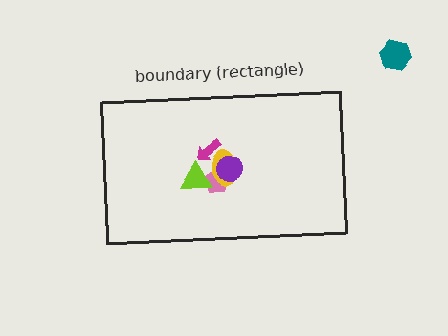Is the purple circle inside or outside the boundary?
Inside.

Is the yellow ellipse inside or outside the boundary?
Inside.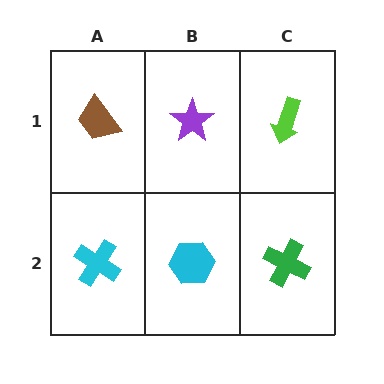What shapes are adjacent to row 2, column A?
A brown trapezoid (row 1, column A), a cyan hexagon (row 2, column B).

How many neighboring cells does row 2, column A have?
2.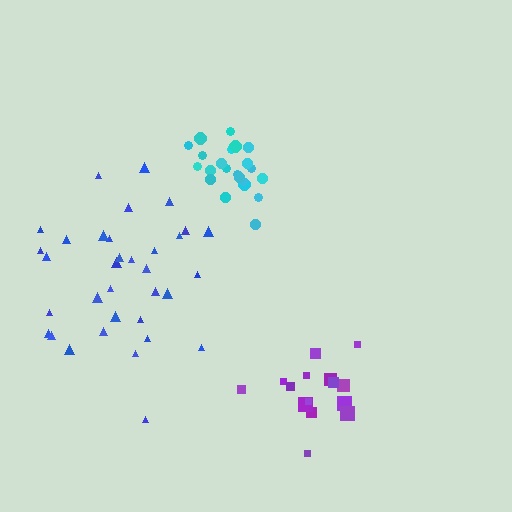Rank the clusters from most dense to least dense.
cyan, purple, blue.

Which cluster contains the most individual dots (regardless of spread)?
Blue (34).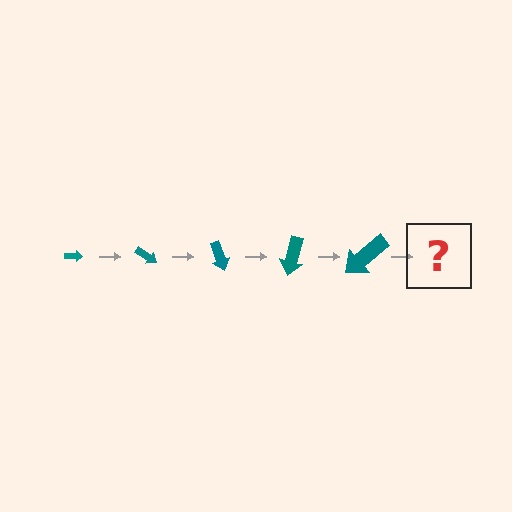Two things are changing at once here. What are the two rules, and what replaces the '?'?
The two rules are that the arrow grows larger each step and it rotates 35 degrees each step. The '?' should be an arrow, larger than the previous one and rotated 175 degrees from the start.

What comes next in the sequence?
The next element should be an arrow, larger than the previous one and rotated 175 degrees from the start.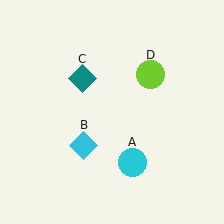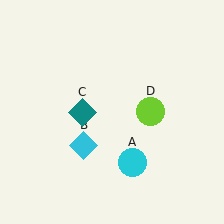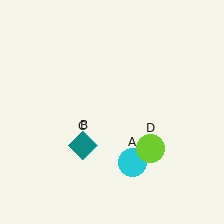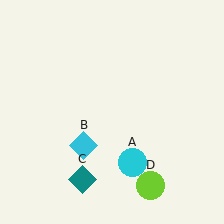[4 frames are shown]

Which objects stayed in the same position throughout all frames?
Cyan circle (object A) and cyan diamond (object B) remained stationary.